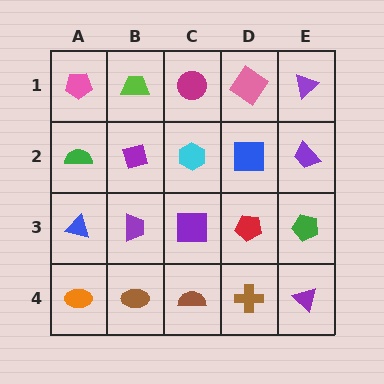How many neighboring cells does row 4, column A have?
2.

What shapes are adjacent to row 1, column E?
A purple trapezoid (row 2, column E), a pink diamond (row 1, column D).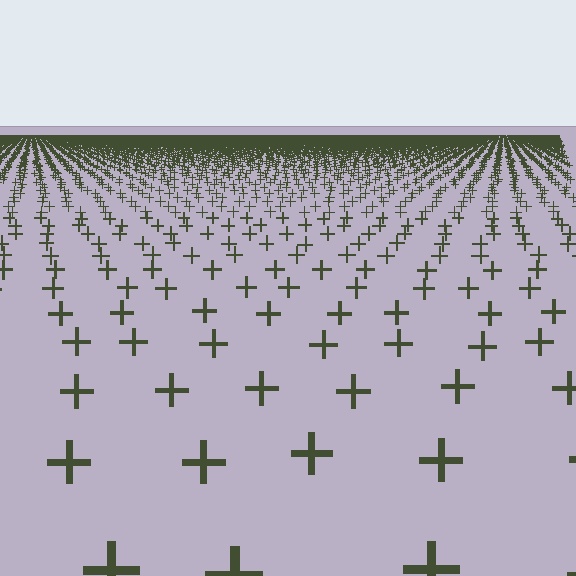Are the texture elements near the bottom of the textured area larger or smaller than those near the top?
Larger. Near the bottom, elements are closer to the viewer and appear at a bigger on-screen size.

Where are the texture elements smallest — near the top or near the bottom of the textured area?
Near the top.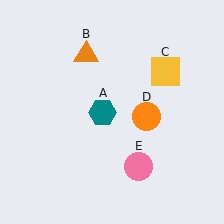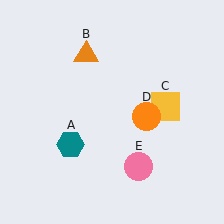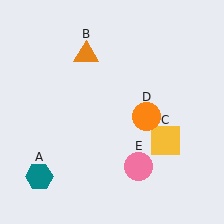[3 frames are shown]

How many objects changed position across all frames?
2 objects changed position: teal hexagon (object A), yellow square (object C).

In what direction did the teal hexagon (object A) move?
The teal hexagon (object A) moved down and to the left.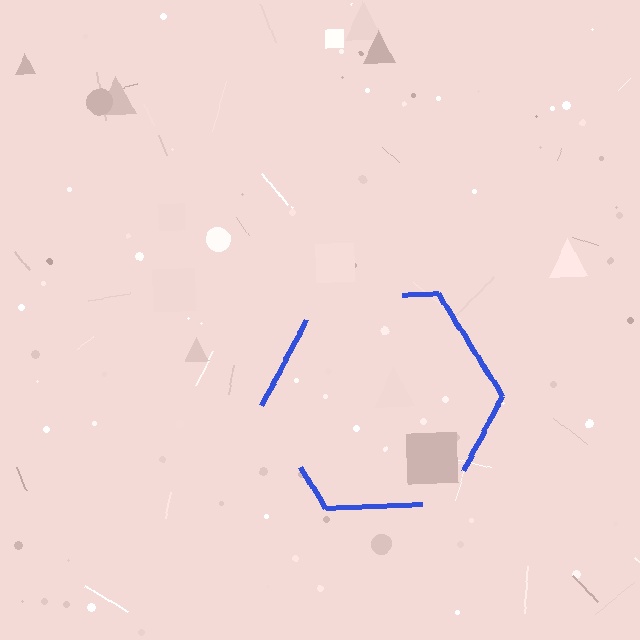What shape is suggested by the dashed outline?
The dashed outline suggests a hexagon.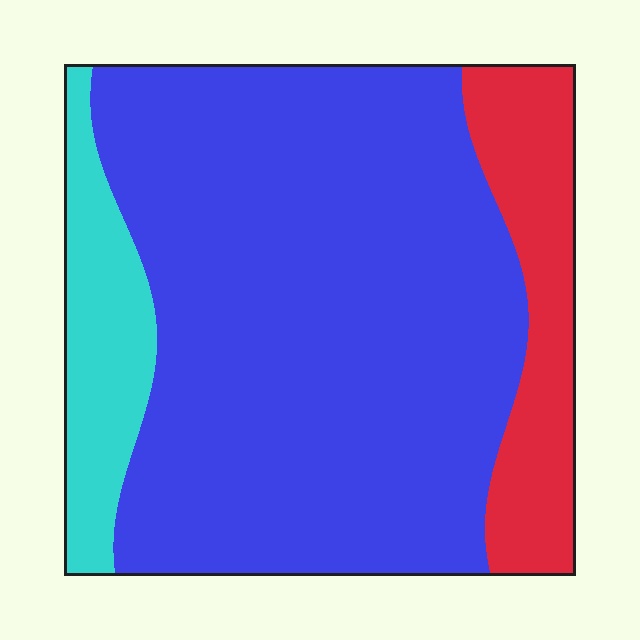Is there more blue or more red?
Blue.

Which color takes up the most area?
Blue, at roughly 75%.